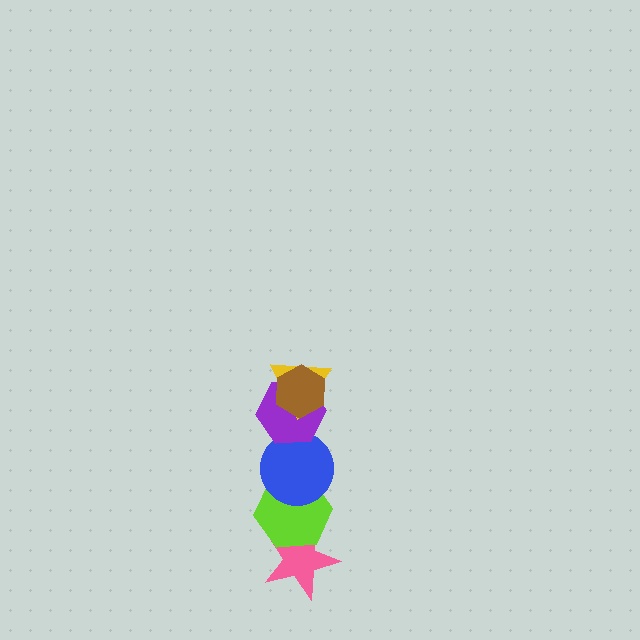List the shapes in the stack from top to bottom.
From top to bottom: the brown hexagon, the yellow triangle, the purple hexagon, the blue circle, the lime hexagon, the pink star.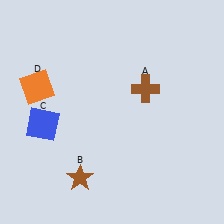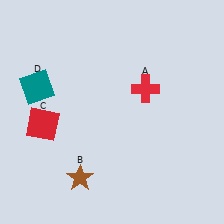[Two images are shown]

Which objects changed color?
A changed from brown to red. C changed from blue to red. D changed from orange to teal.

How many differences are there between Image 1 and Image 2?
There are 3 differences between the two images.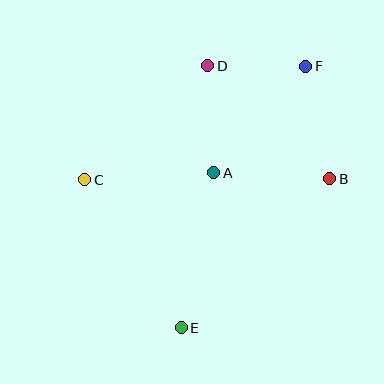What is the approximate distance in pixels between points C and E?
The distance between C and E is approximately 177 pixels.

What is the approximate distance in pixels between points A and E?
The distance between A and E is approximately 159 pixels.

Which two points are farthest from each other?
Points E and F are farthest from each other.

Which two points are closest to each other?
Points D and F are closest to each other.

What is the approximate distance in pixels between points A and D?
The distance between A and D is approximately 107 pixels.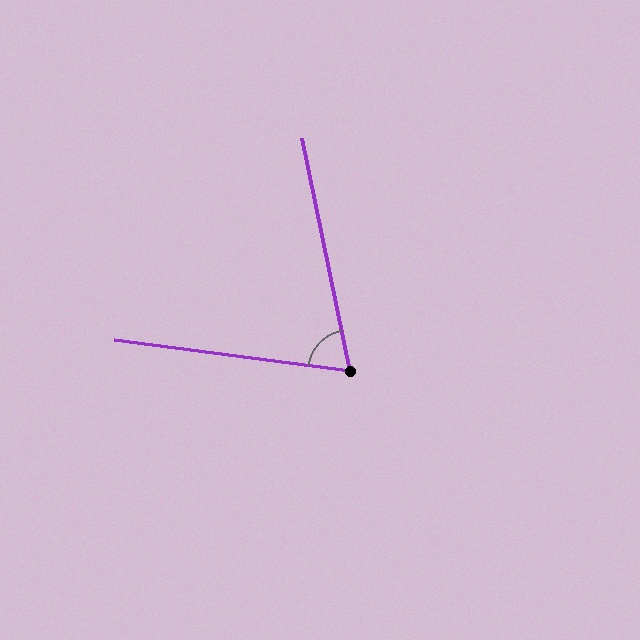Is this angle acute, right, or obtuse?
It is acute.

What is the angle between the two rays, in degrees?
Approximately 71 degrees.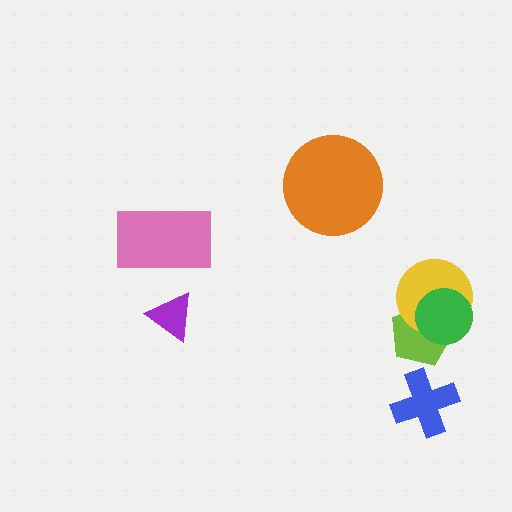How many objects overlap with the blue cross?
0 objects overlap with the blue cross.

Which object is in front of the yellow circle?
The green circle is in front of the yellow circle.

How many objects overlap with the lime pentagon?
2 objects overlap with the lime pentagon.